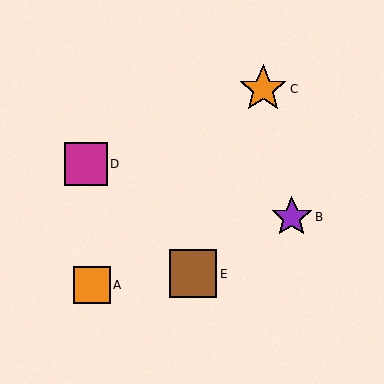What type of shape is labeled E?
Shape E is a brown square.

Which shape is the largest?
The orange star (labeled C) is the largest.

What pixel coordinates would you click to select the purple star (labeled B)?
Click at (292, 217) to select the purple star B.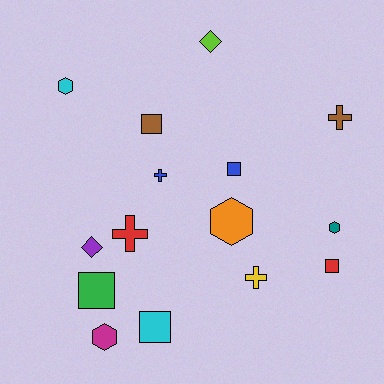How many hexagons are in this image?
There are 4 hexagons.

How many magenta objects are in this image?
There is 1 magenta object.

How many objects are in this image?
There are 15 objects.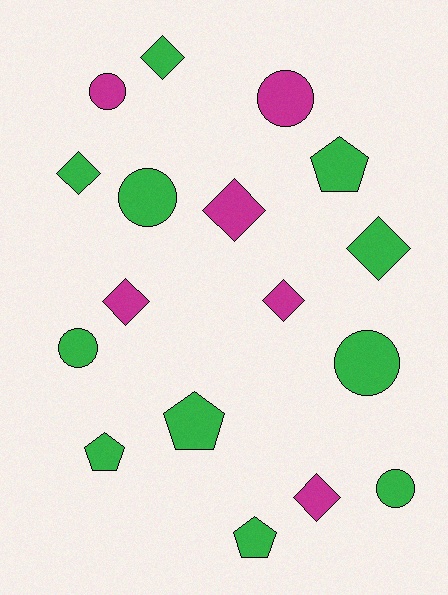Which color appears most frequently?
Green, with 11 objects.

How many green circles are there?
There are 4 green circles.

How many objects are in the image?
There are 17 objects.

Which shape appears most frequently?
Diamond, with 7 objects.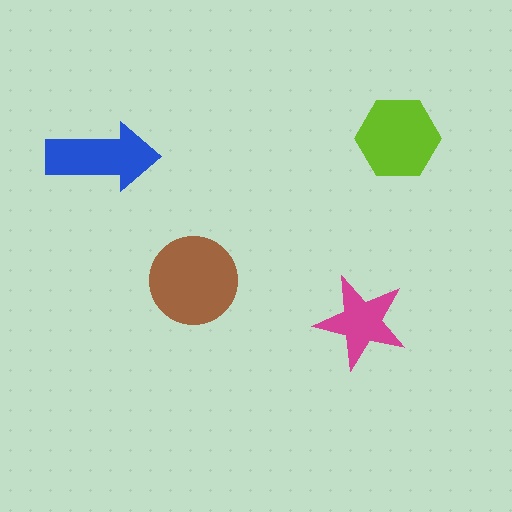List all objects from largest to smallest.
The brown circle, the lime hexagon, the blue arrow, the magenta star.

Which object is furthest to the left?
The blue arrow is leftmost.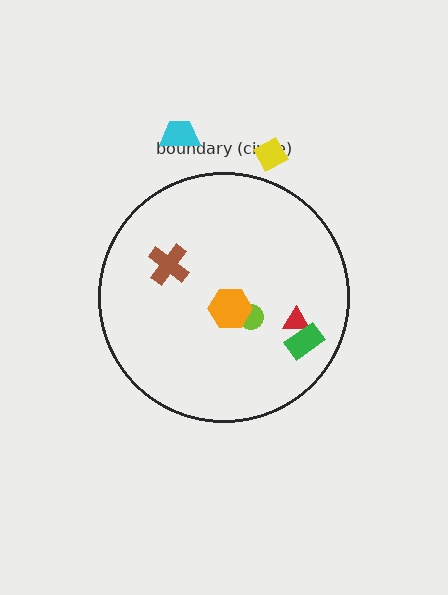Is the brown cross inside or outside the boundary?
Inside.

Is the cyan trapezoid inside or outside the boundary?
Outside.